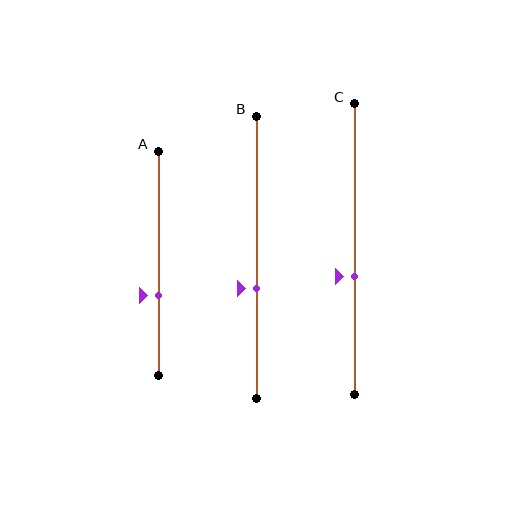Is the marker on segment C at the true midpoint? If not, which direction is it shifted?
No, the marker on segment C is shifted downward by about 9% of the segment length.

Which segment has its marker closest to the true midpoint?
Segment C has its marker closest to the true midpoint.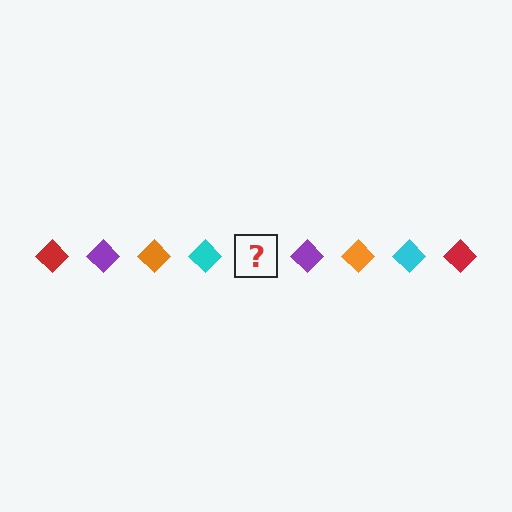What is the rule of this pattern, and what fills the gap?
The rule is that the pattern cycles through red, purple, orange, cyan diamonds. The gap should be filled with a red diamond.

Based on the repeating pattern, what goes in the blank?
The blank should be a red diamond.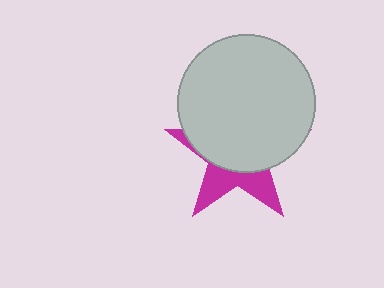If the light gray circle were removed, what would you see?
You would see the complete magenta star.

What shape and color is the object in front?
The object in front is a light gray circle.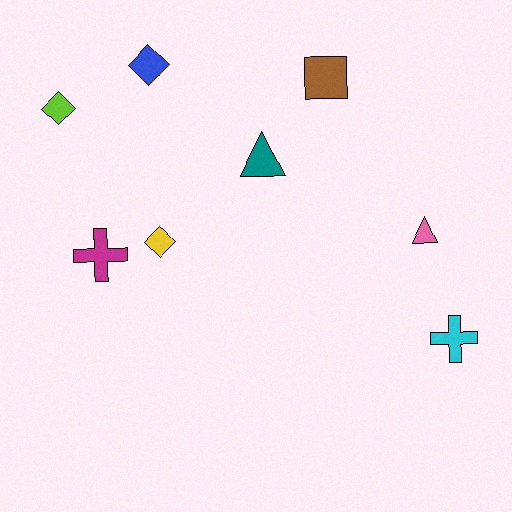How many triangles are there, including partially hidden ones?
There are 2 triangles.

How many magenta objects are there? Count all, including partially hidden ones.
There is 1 magenta object.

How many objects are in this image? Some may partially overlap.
There are 8 objects.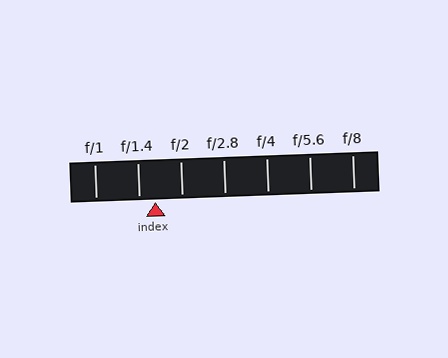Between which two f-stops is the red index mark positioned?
The index mark is between f/1.4 and f/2.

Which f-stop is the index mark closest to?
The index mark is closest to f/1.4.